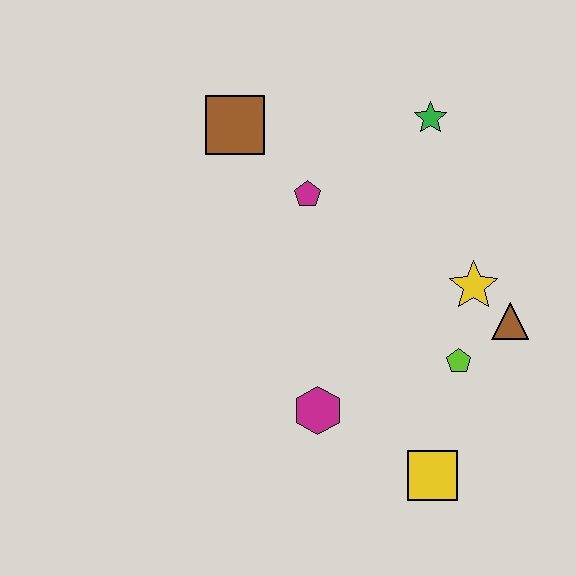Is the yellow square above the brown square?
No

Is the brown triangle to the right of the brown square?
Yes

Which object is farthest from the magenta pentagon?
The yellow square is farthest from the magenta pentagon.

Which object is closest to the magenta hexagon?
The yellow square is closest to the magenta hexagon.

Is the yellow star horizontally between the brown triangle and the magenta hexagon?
Yes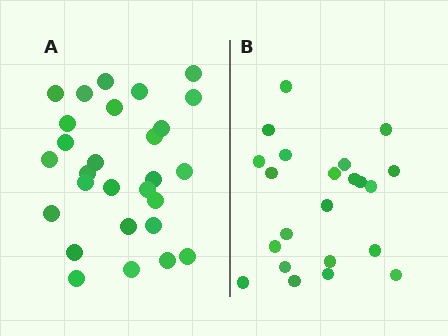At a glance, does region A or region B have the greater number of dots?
Region A (the left region) has more dots.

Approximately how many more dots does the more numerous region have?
Region A has about 6 more dots than region B.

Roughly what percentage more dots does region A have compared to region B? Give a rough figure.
About 25% more.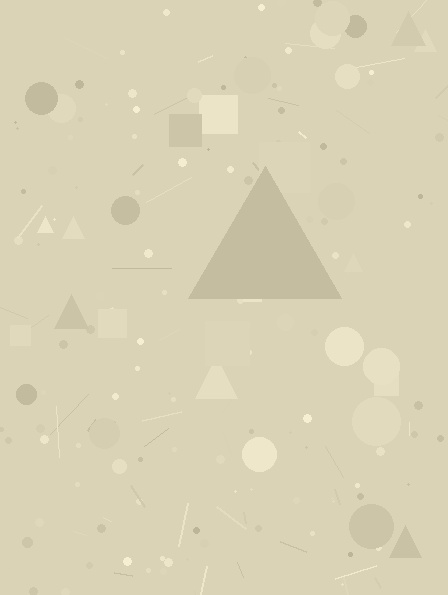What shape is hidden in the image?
A triangle is hidden in the image.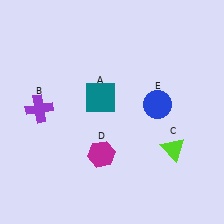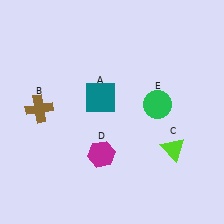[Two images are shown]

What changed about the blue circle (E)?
In Image 1, E is blue. In Image 2, it changed to green.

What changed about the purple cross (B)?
In Image 1, B is purple. In Image 2, it changed to brown.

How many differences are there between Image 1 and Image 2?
There are 2 differences between the two images.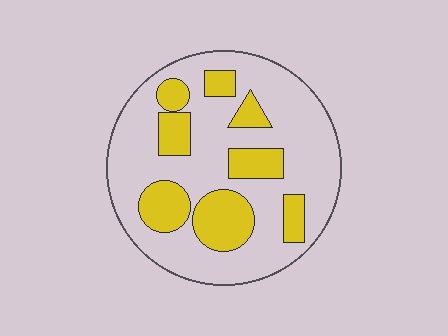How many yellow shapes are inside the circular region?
8.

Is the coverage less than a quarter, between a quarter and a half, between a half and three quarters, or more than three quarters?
Between a quarter and a half.